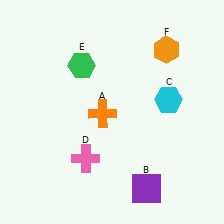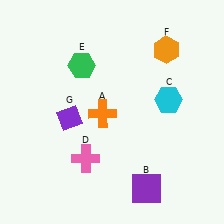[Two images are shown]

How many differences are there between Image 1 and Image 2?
There is 1 difference between the two images.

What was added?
A purple diamond (G) was added in Image 2.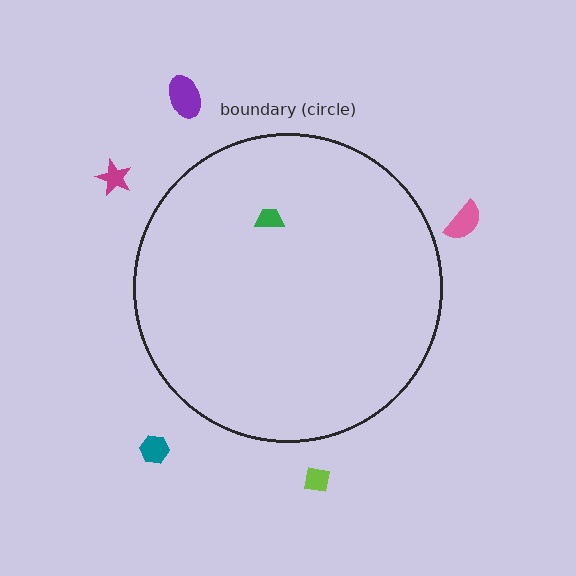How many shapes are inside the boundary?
1 inside, 5 outside.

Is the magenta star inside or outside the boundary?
Outside.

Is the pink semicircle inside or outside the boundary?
Outside.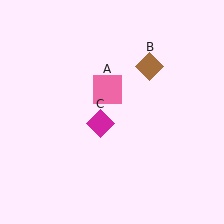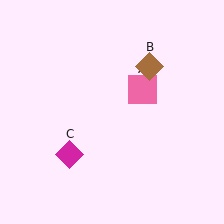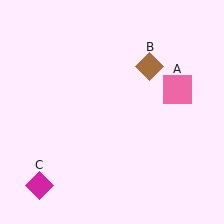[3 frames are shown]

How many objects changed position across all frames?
2 objects changed position: pink square (object A), magenta diamond (object C).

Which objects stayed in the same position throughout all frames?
Brown diamond (object B) remained stationary.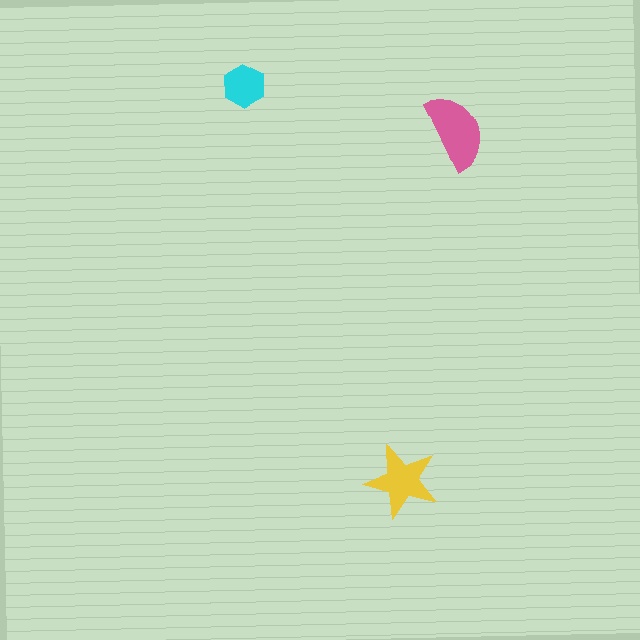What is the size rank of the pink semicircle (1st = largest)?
1st.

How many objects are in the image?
There are 3 objects in the image.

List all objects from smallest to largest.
The cyan hexagon, the yellow star, the pink semicircle.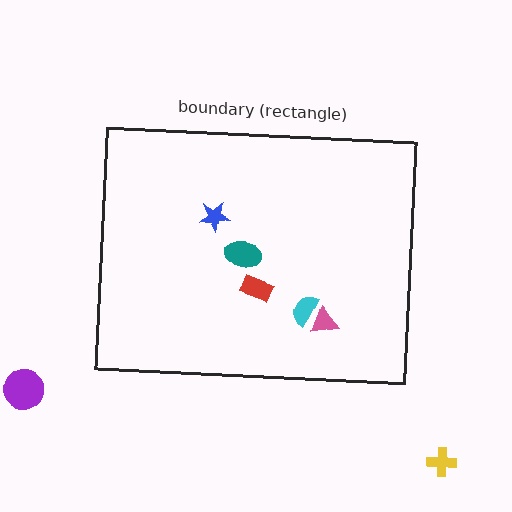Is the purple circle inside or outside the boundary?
Outside.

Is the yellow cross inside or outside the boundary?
Outside.